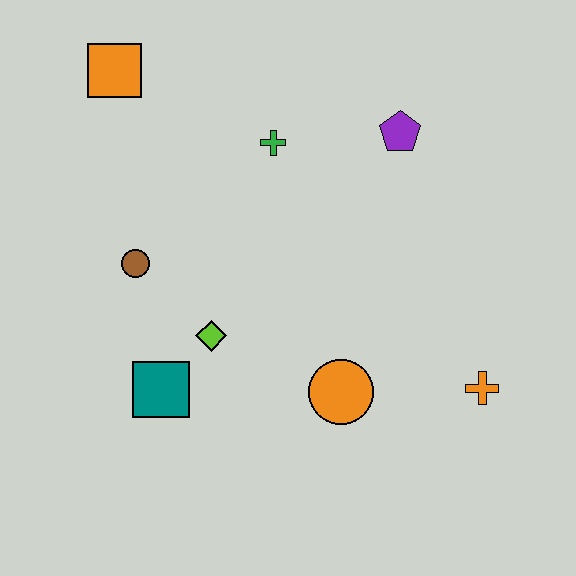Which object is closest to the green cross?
The purple pentagon is closest to the green cross.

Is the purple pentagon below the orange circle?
No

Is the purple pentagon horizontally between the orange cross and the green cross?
Yes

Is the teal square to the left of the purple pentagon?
Yes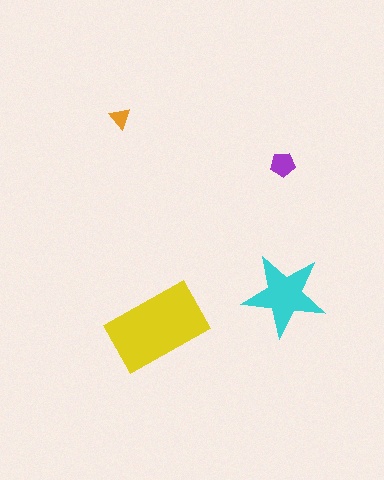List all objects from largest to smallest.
The yellow rectangle, the cyan star, the purple pentagon, the orange triangle.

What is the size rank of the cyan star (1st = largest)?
2nd.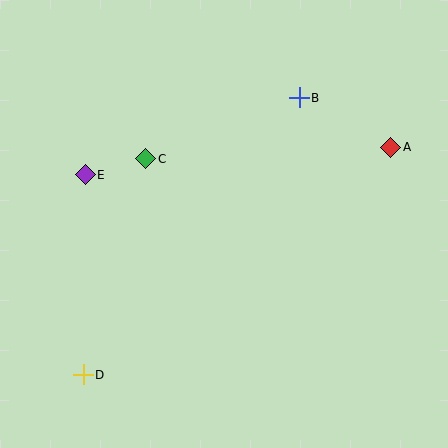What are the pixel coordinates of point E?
Point E is at (85, 175).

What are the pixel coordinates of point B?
Point B is at (299, 98).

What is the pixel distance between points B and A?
The distance between B and A is 104 pixels.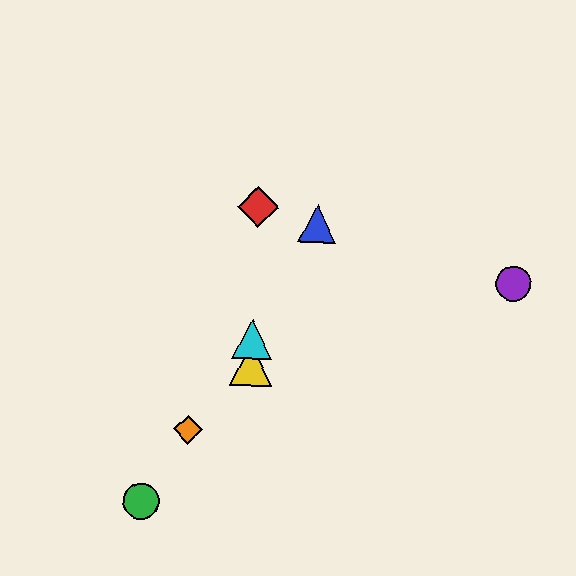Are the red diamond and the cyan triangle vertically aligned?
Yes, both are at x≈258.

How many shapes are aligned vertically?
3 shapes (the red diamond, the yellow triangle, the cyan triangle) are aligned vertically.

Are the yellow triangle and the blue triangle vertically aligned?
No, the yellow triangle is at x≈251 and the blue triangle is at x≈317.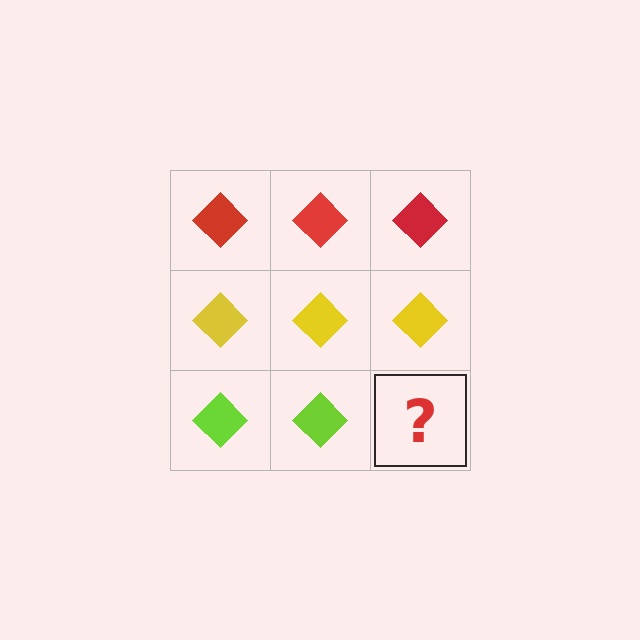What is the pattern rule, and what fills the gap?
The rule is that each row has a consistent color. The gap should be filled with a lime diamond.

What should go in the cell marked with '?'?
The missing cell should contain a lime diamond.